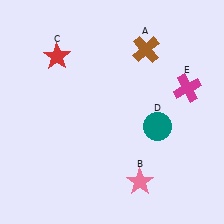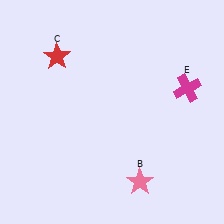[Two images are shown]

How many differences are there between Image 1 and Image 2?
There are 2 differences between the two images.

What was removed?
The brown cross (A), the teal circle (D) were removed in Image 2.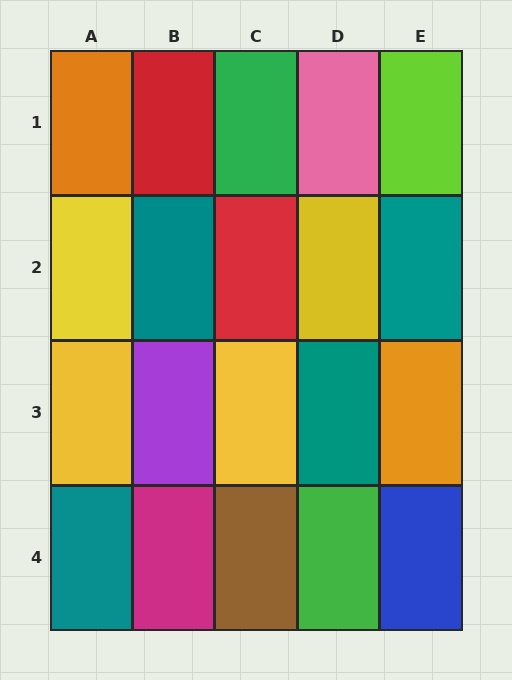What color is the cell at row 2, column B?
Teal.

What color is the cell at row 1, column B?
Red.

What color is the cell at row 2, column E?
Teal.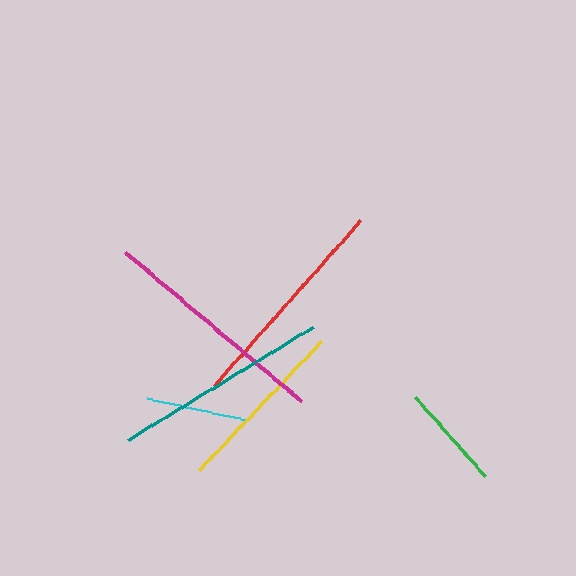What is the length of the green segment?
The green segment is approximately 105 pixels long.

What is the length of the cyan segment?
The cyan segment is approximately 99 pixels long.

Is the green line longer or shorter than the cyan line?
The green line is longer than the cyan line.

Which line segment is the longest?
The magenta line is the longest at approximately 231 pixels.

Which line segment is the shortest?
The cyan line is the shortest at approximately 99 pixels.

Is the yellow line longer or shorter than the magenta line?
The magenta line is longer than the yellow line.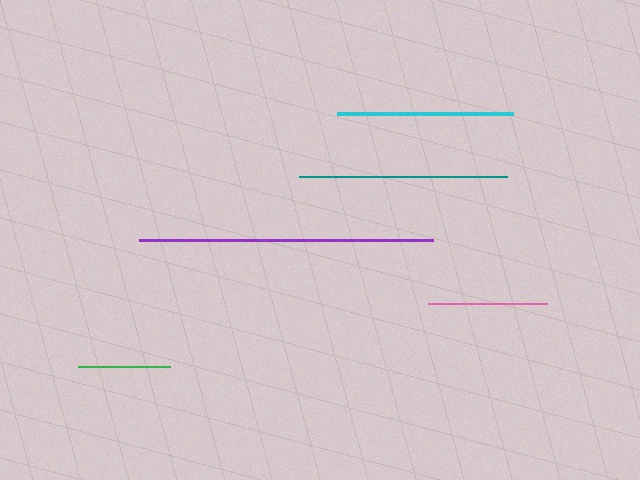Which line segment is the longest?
The purple line is the longest at approximately 294 pixels.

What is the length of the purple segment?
The purple segment is approximately 294 pixels long.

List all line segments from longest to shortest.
From longest to shortest: purple, teal, cyan, pink, green.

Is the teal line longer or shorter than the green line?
The teal line is longer than the green line.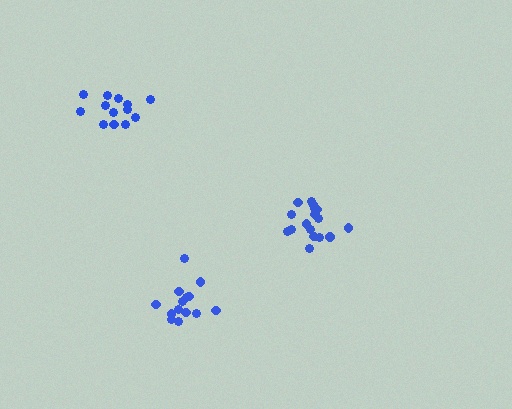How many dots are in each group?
Group 1: 13 dots, Group 2: 14 dots, Group 3: 17 dots (44 total).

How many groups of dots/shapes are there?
There are 3 groups.